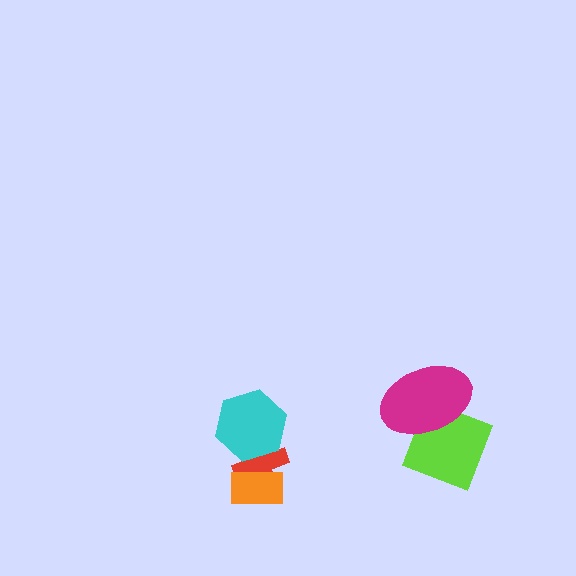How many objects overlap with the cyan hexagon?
1 object overlaps with the cyan hexagon.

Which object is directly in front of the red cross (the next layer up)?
The cyan hexagon is directly in front of the red cross.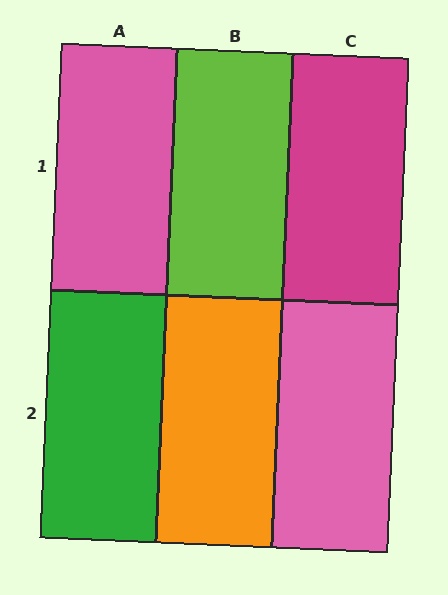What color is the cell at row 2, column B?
Orange.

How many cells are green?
1 cell is green.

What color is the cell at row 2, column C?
Pink.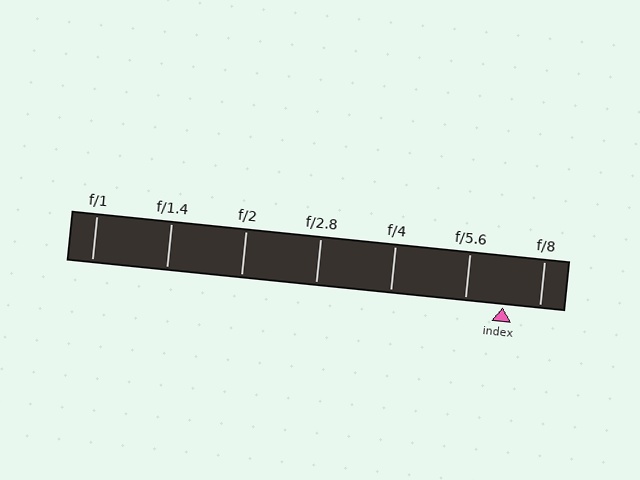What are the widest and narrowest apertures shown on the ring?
The widest aperture shown is f/1 and the narrowest is f/8.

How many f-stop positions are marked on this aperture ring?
There are 7 f-stop positions marked.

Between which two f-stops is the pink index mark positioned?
The index mark is between f/5.6 and f/8.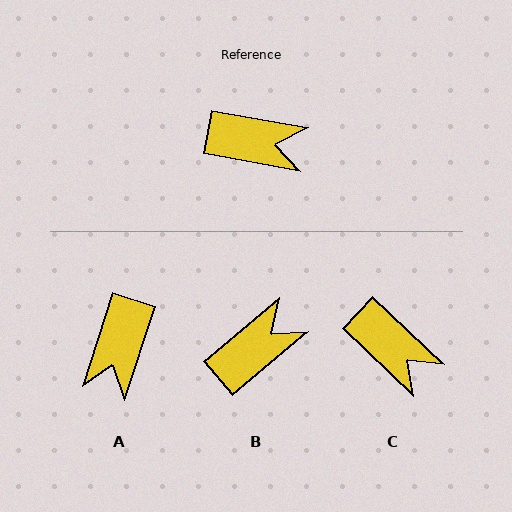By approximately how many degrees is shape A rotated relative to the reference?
Approximately 98 degrees clockwise.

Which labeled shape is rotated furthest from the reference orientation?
A, about 98 degrees away.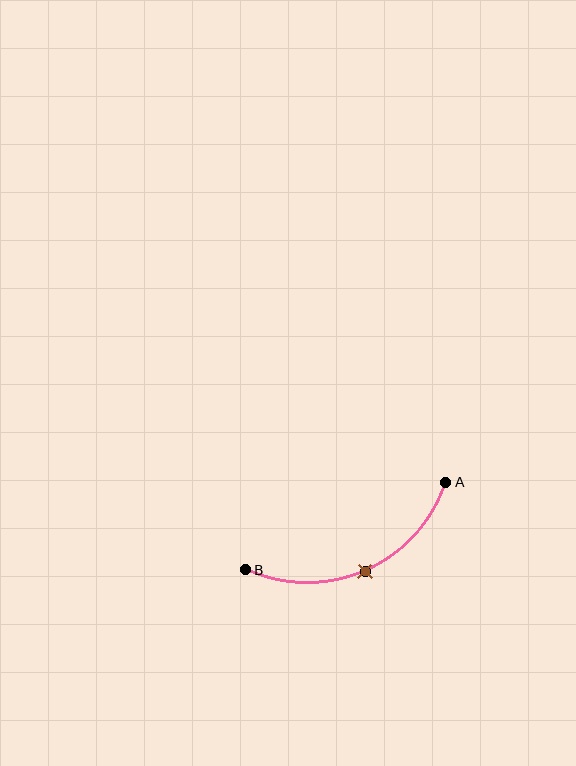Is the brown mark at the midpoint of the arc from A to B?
Yes. The brown mark lies on the arc at equal arc-length from both A and B — it is the arc midpoint.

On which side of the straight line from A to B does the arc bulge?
The arc bulges below the straight line connecting A and B.